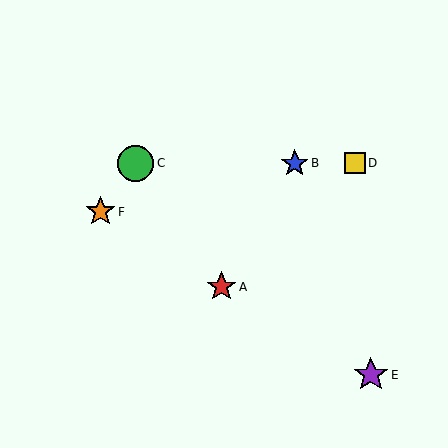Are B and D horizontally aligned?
Yes, both are at y≈163.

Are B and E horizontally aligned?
No, B is at y≈163 and E is at y≈375.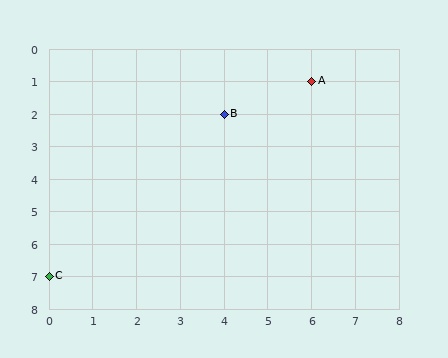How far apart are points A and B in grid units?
Points A and B are 2 columns and 1 row apart (about 2.2 grid units diagonally).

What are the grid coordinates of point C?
Point C is at grid coordinates (0, 7).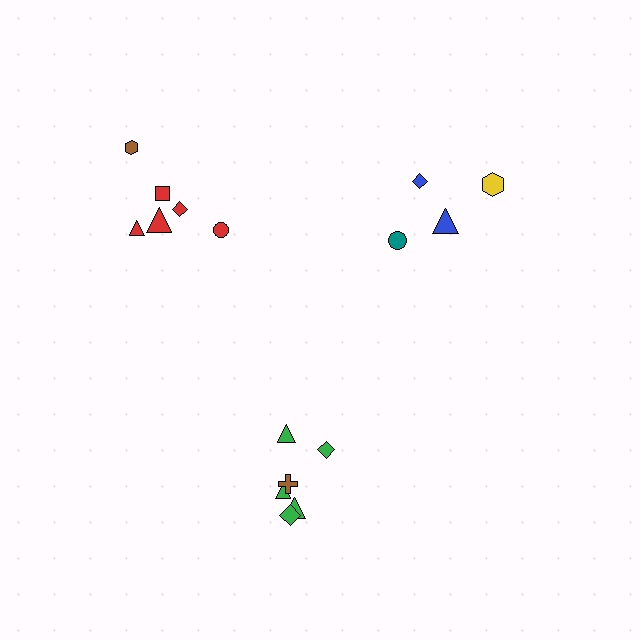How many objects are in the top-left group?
There are 6 objects.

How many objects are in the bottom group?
There are 6 objects.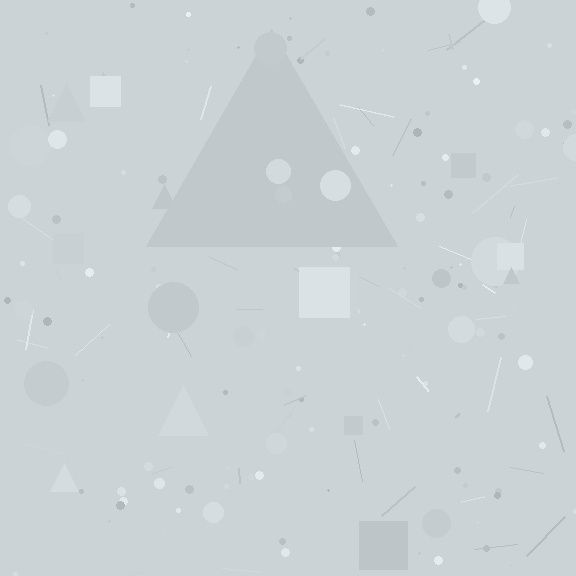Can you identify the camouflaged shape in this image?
The camouflaged shape is a triangle.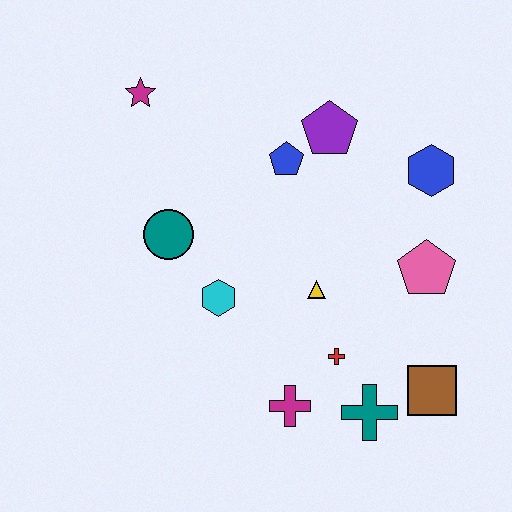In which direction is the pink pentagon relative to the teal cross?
The pink pentagon is above the teal cross.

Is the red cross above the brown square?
Yes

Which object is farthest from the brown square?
The magenta star is farthest from the brown square.